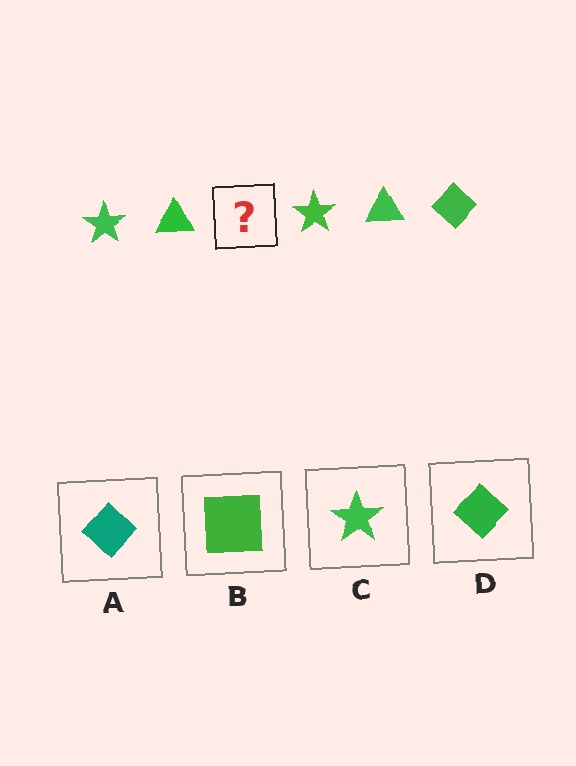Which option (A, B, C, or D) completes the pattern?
D.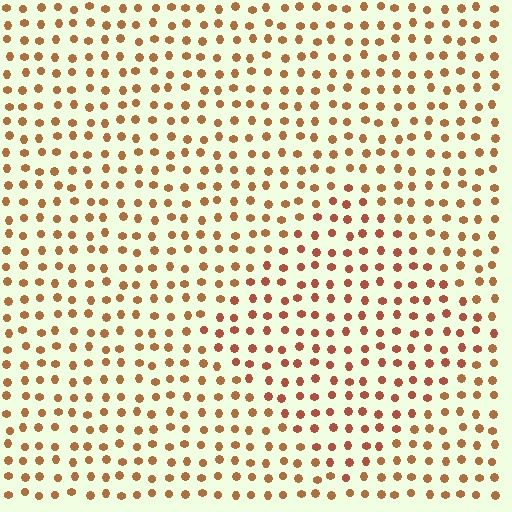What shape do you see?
I see a diamond.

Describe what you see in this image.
The image is filled with small brown elements in a uniform arrangement. A diamond-shaped region is visible where the elements are tinted to a slightly different hue, forming a subtle color boundary.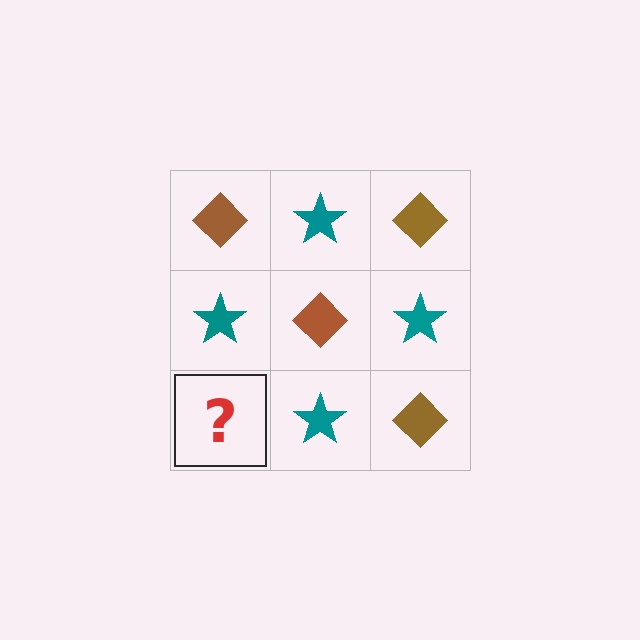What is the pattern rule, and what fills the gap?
The rule is that it alternates brown diamond and teal star in a checkerboard pattern. The gap should be filled with a brown diamond.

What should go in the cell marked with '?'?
The missing cell should contain a brown diamond.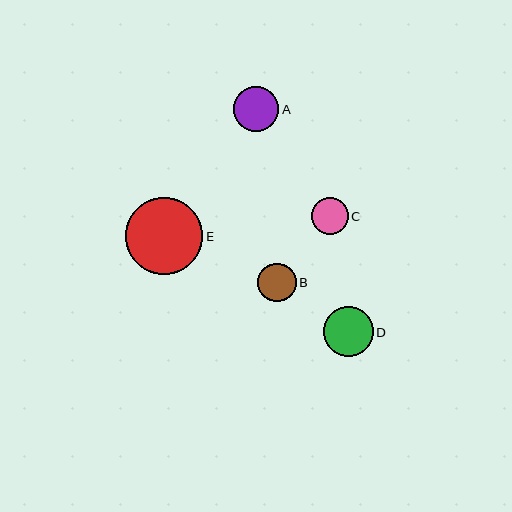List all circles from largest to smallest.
From largest to smallest: E, D, A, B, C.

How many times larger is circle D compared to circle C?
Circle D is approximately 1.4 times the size of circle C.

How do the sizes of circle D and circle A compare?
Circle D and circle A are approximately the same size.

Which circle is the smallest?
Circle C is the smallest with a size of approximately 36 pixels.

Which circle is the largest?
Circle E is the largest with a size of approximately 77 pixels.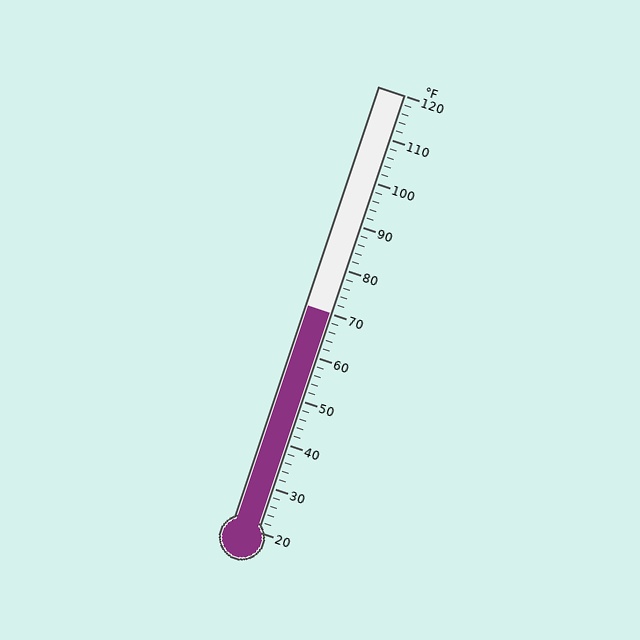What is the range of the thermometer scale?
The thermometer scale ranges from 20°F to 120°F.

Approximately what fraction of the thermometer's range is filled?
The thermometer is filled to approximately 50% of its range.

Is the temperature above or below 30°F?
The temperature is above 30°F.